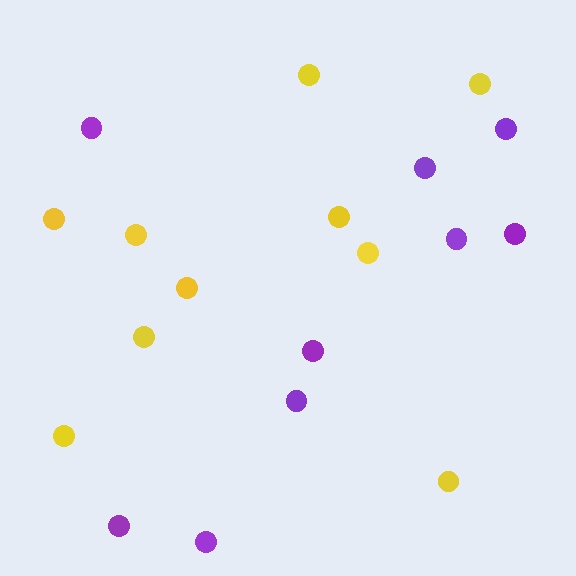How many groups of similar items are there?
There are 2 groups: one group of purple circles (9) and one group of yellow circles (10).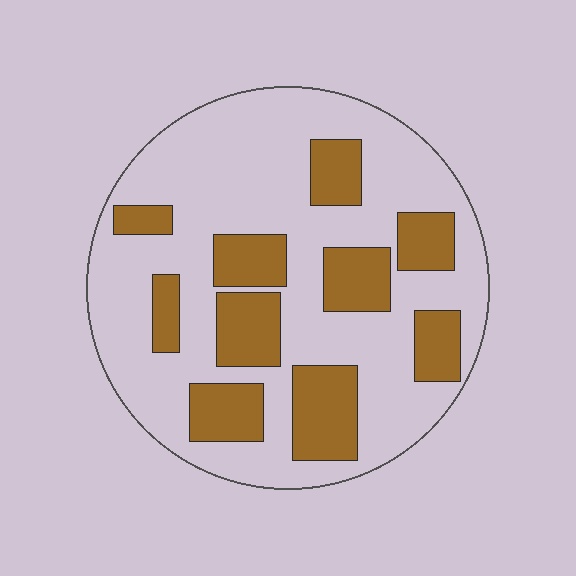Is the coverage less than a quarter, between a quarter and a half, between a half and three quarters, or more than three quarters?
Between a quarter and a half.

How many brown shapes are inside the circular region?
10.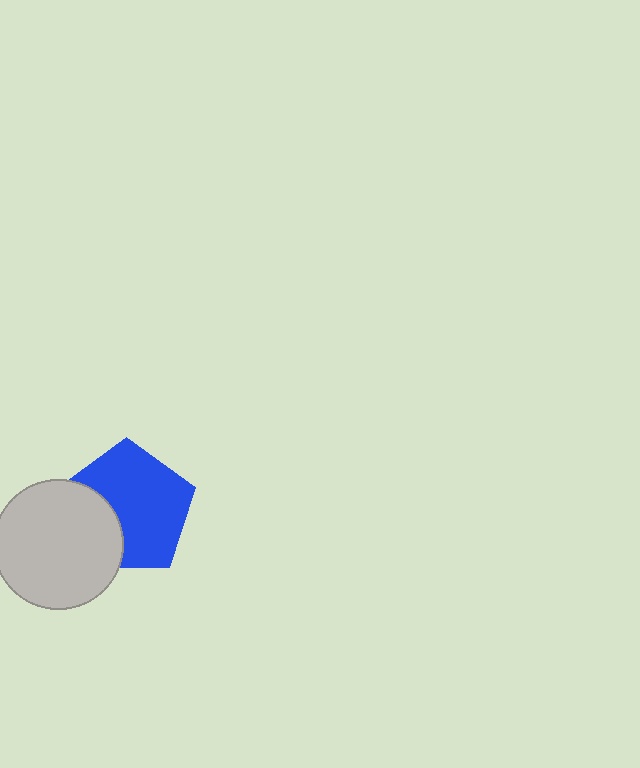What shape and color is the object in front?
The object in front is a light gray circle.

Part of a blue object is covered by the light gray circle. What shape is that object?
It is a pentagon.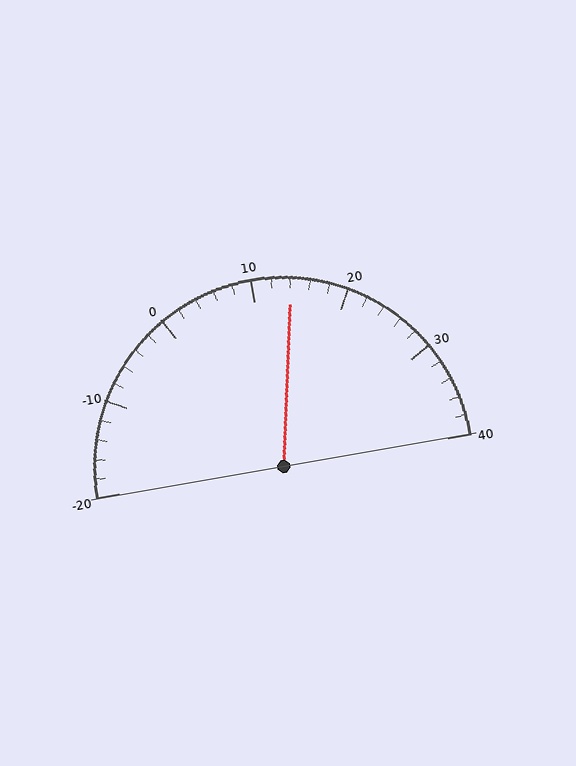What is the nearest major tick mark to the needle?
The nearest major tick mark is 10.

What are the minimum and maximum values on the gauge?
The gauge ranges from -20 to 40.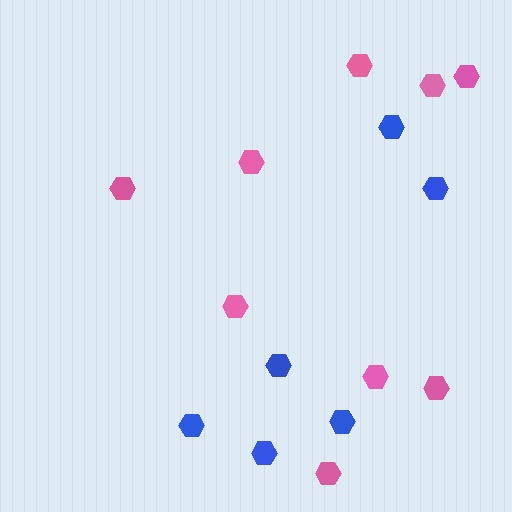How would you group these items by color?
There are 2 groups: one group of pink hexagons (9) and one group of blue hexagons (6).